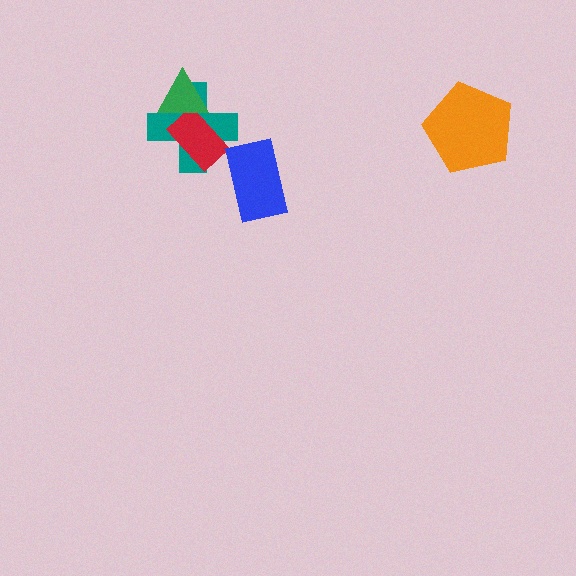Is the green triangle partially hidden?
No, no other shape covers it.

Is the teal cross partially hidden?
Yes, it is partially covered by another shape.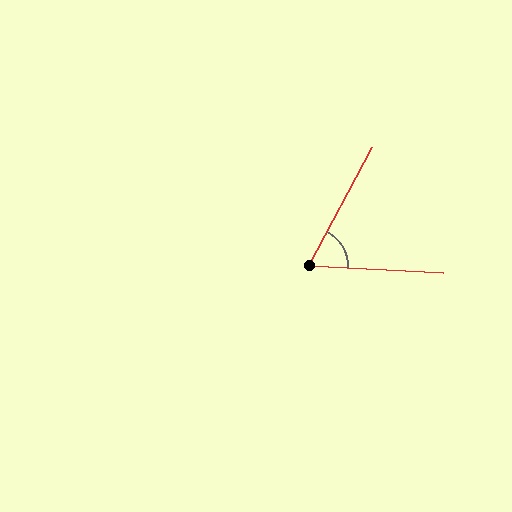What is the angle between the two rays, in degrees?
Approximately 65 degrees.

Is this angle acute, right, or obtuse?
It is acute.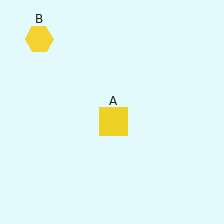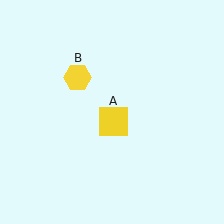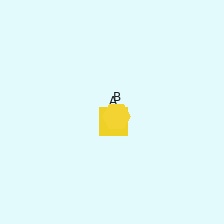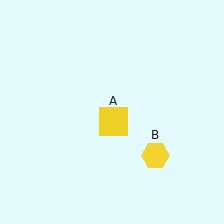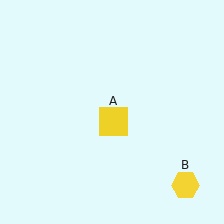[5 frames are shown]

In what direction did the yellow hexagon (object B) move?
The yellow hexagon (object B) moved down and to the right.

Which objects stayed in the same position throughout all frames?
Yellow square (object A) remained stationary.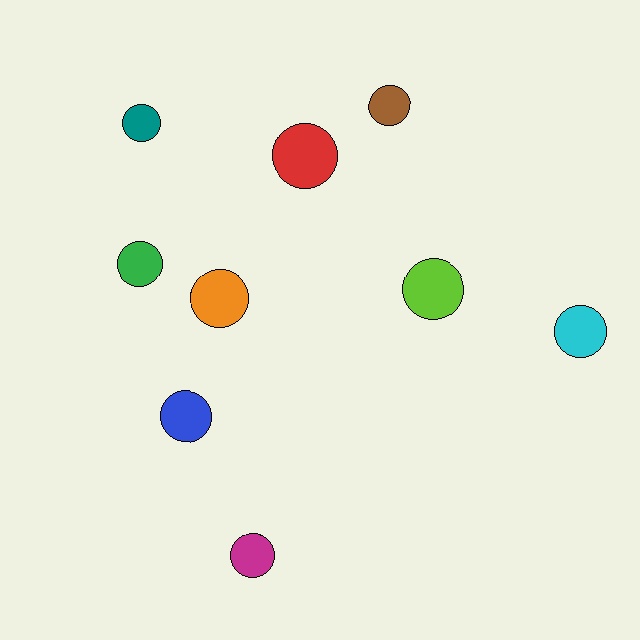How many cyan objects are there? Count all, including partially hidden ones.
There is 1 cyan object.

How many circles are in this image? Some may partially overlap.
There are 9 circles.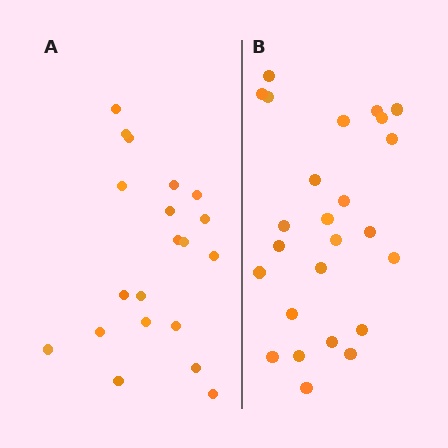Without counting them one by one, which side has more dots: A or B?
Region B (the right region) has more dots.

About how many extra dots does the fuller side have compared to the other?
Region B has about 5 more dots than region A.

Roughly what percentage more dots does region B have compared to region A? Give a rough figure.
About 25% more.